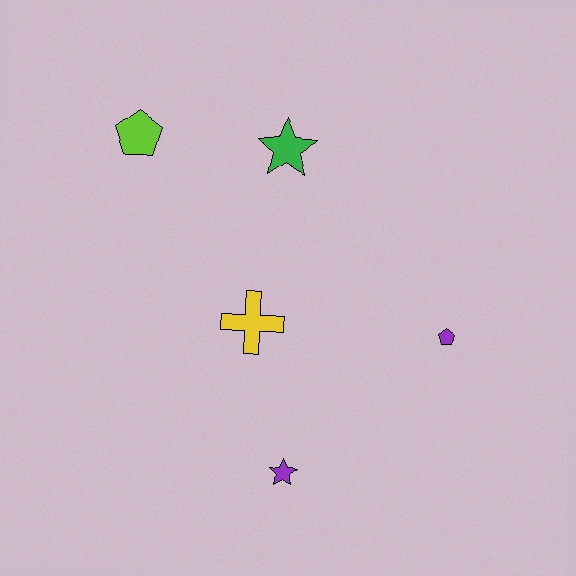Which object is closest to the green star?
The lime pentagon is closest to the green star.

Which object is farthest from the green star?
The purple star is farthest from the green star.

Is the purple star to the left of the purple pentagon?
Yes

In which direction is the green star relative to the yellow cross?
The green star is above the yellow cross.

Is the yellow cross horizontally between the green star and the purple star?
No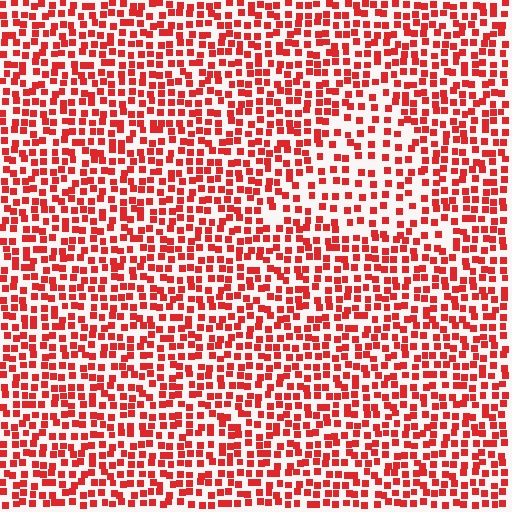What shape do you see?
I see a triangle.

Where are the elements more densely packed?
The elements are more densely packed outside the triangle boundary.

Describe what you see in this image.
The image contains small red elements arranged at two different densities. A triangle-shaped region is visible where the elements are less densely packed than the surrounding area.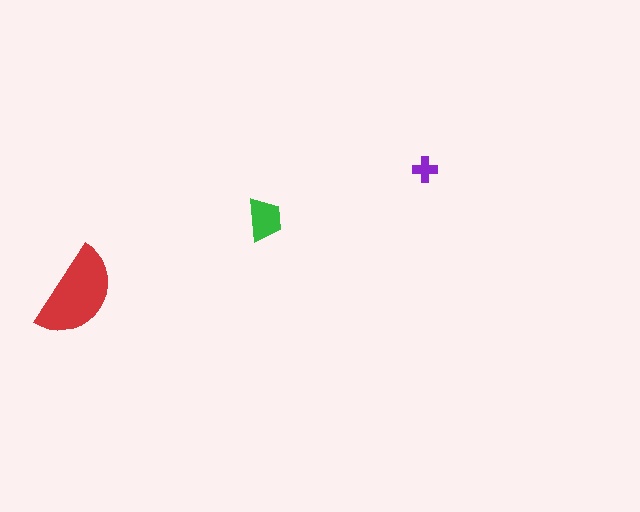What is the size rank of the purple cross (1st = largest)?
3rd.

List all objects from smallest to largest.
The purple cross, the green trapezoid, the red semicircle.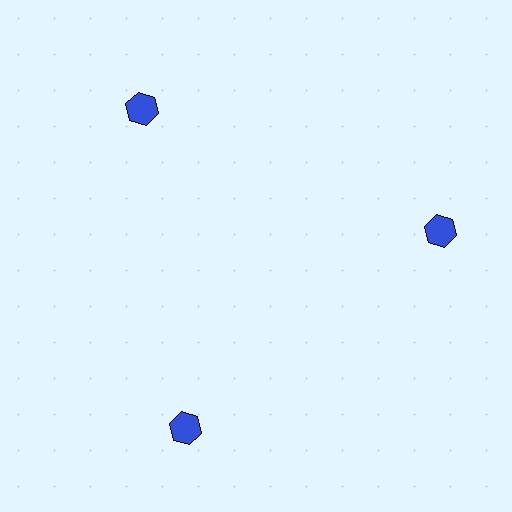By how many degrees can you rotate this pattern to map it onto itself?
The pattern maps onto itself every 120 degrees of rotation.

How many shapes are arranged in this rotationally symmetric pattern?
There are 3 shapes, arranged in 3 groups of 1.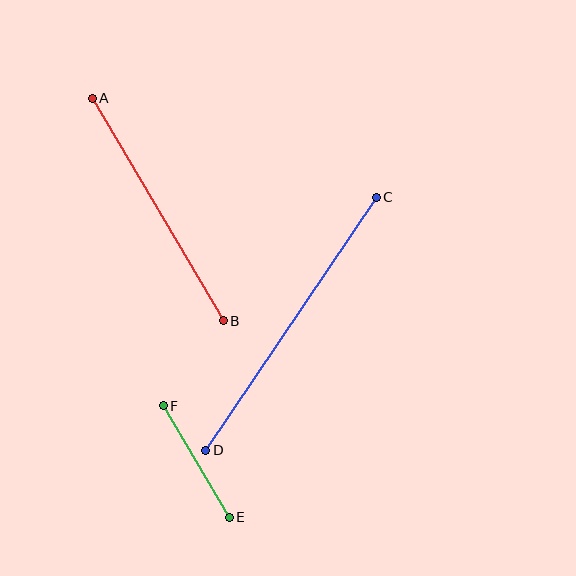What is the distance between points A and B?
The distance is approximately 258 pixels.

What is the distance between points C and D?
The distance is approximately 305 pixels.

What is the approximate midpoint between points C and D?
The midpoint is at approximately (291, 324) pixels.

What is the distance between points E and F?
The distance is approximately 129 pixels.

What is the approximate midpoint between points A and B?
The midpoint is at approximately (158, 210) pixels.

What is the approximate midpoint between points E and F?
The midpoint is at approximately (196, 462) pixels.